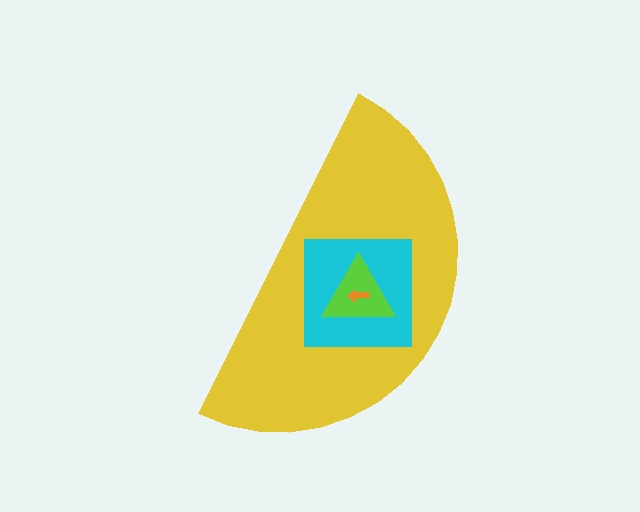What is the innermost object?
The orange arrow.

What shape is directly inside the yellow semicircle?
The cyan square.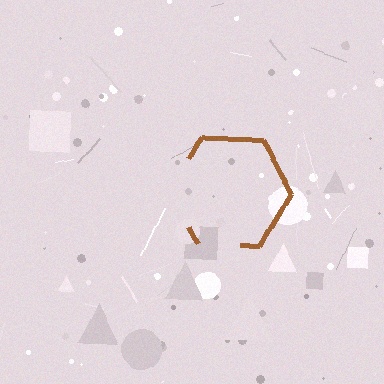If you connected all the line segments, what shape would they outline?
They would outline a hexagon.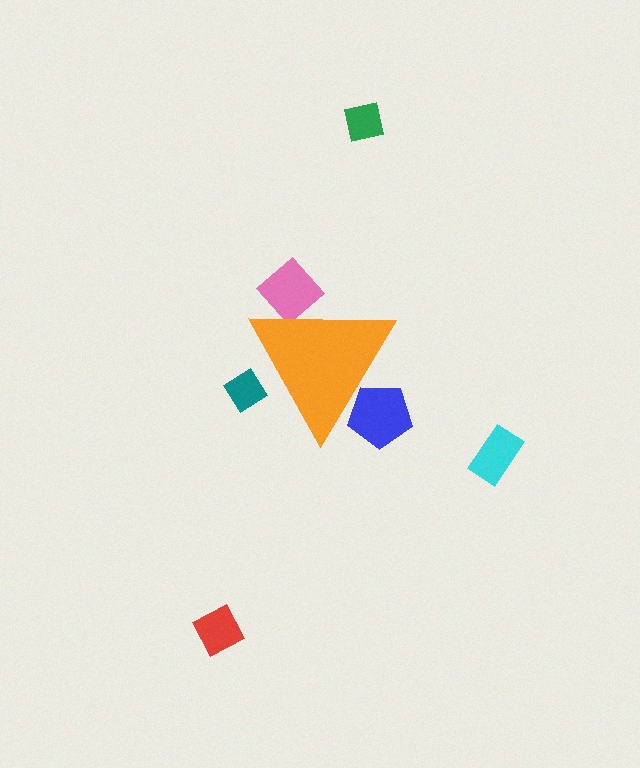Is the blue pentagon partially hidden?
Yes, the blue pentagon is partially hidden behind the orange triangle.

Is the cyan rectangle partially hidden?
No, the cyan rectangle is fully visible.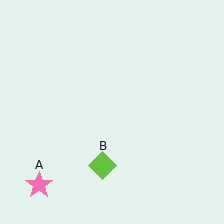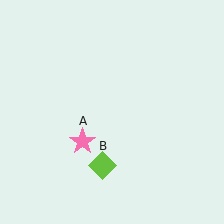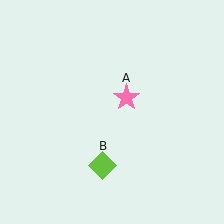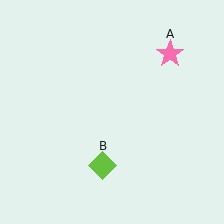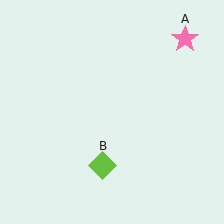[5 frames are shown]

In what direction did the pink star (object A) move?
The pink star (object A) moved up and to the right.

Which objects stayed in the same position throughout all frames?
Lime diamond (object B) remained stationary.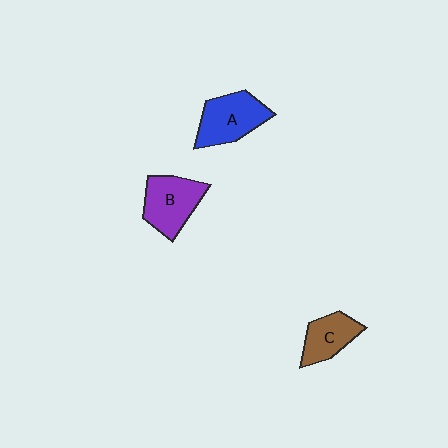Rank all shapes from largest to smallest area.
From largest to smallest: A (blue), B (purple), C (brown).